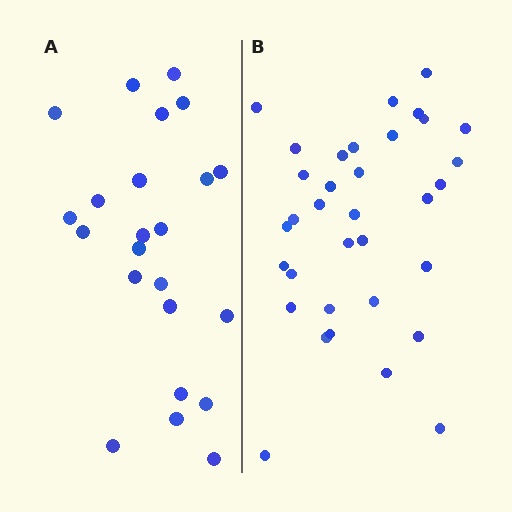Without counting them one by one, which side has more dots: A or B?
Region B (the right region) has more dots.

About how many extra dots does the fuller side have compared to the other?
Region B has roughly 12 or so more dots than region A.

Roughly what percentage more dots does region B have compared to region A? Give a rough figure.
About 50% more.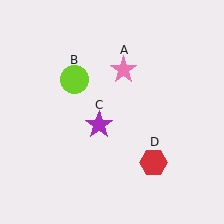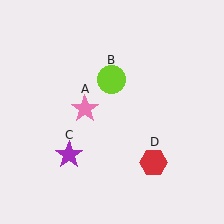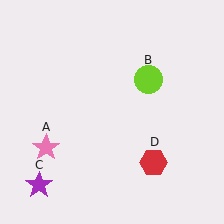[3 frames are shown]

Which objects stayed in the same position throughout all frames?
Red hexagon (object D) remained stationary.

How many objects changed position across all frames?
3 objects changed position: pink star (object A), lime circle (object B), purple star (object C).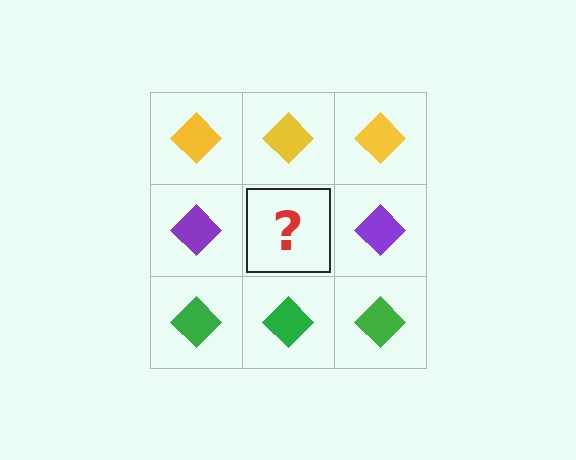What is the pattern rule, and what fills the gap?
The rule is that each row has a consistent color. The gap should be filled with a purple diamond.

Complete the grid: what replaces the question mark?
The question mark should be replaced with a purple diamond.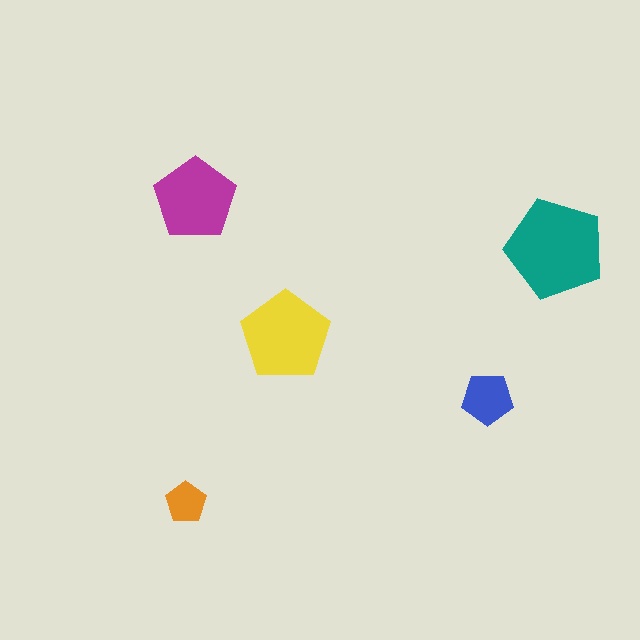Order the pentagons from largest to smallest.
the teal one, the yellow one, the magenta one, the blue one, the orange one.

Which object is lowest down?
The orange pentagon is bottommost.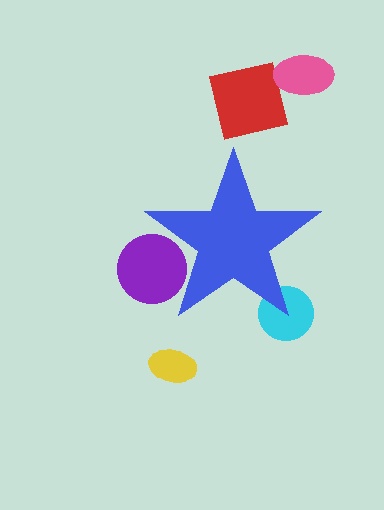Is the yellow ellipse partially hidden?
No, the yellow ellipse is fully visible.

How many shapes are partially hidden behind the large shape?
2 shapes are partially hidden.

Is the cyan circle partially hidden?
Yes, the cyan circle is partially hidden behind the blue star.